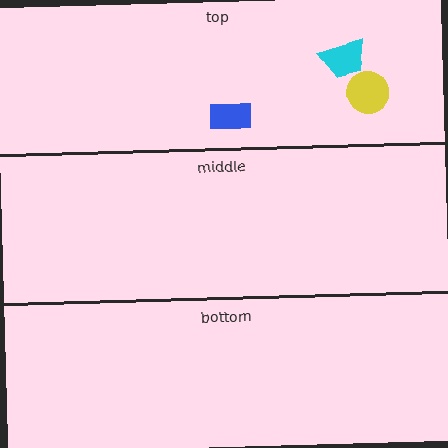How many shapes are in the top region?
3.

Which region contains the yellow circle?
The top region.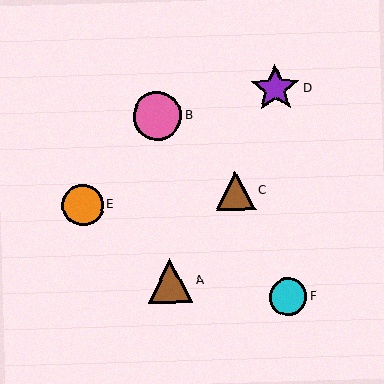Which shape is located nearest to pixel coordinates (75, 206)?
The orange circle (labeled E) at (82, 205) is nearest to that location.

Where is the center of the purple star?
The center of the purple star is at (275, 88).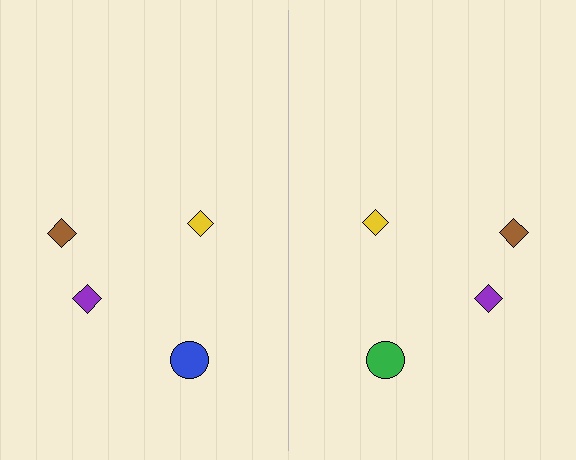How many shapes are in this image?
There are 8 shapes in this image.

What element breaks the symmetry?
The green circle on the right side breaks the symmetry — its mirror counterpart is blue.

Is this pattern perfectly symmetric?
No, the pattern is not perfectly symmetric. The green circle on the right side breaks the symmetry — its mirror counterpart is blue.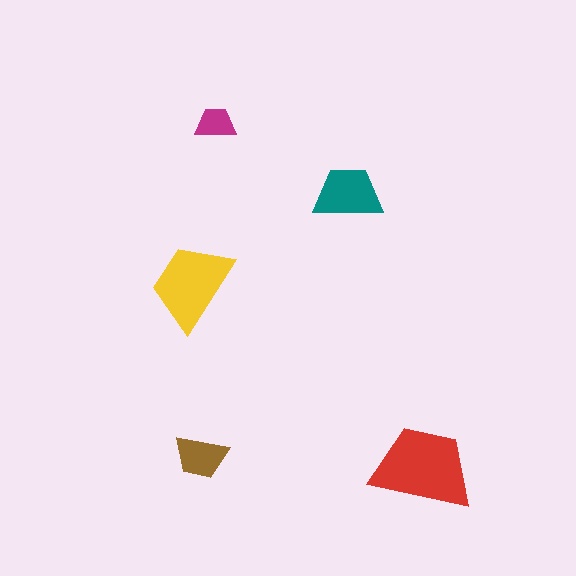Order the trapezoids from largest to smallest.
the red one, the yellow one, the teal one, the brown one, the magenta one.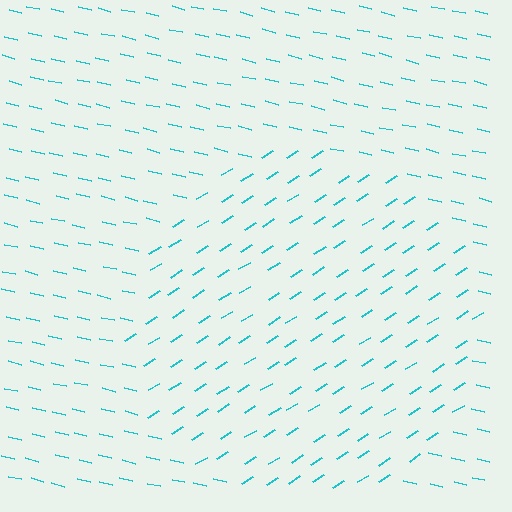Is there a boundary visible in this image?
Yes, there is a texture boundary formed by a change in line orientation.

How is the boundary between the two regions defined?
The boundary is defined purely by a change in line orientation (approximately 45 degrees difference). All lines are the same color and thickness.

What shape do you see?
I see a circle.